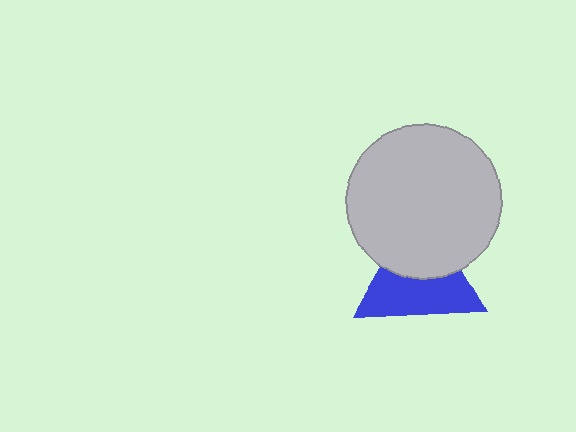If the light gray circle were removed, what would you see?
You would see the complete blue triangle.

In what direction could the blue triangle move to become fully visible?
The blue triangle could move down. That would shift it out from behind the light gray circle entirely.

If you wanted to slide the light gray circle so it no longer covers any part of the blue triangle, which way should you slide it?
Slide it up — that is the most direct way to separate the two shapes.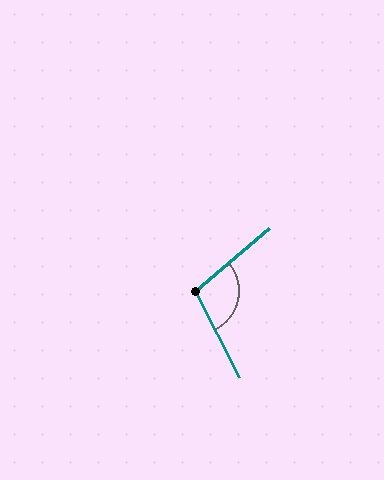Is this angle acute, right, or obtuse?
It is obtuse.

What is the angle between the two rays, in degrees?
Approximately 103 degrees.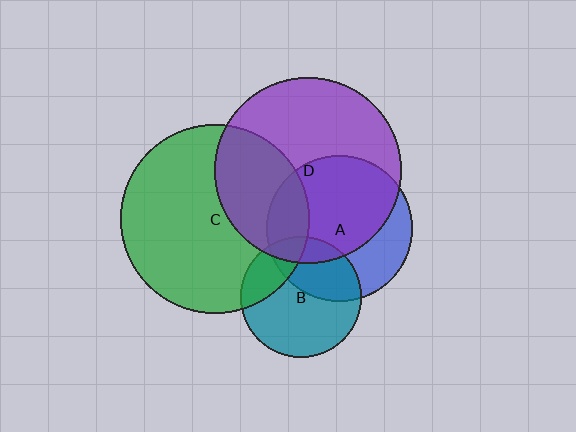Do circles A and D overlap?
Yes.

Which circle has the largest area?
Circle C (green).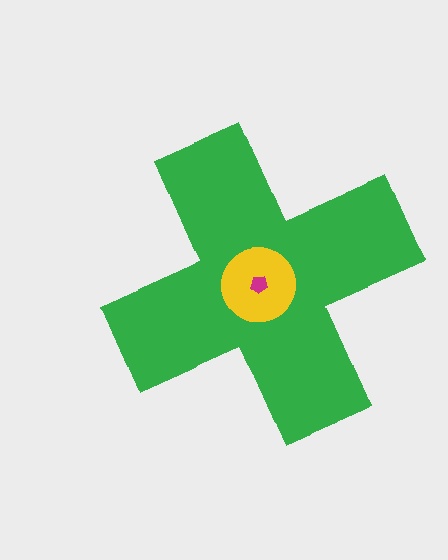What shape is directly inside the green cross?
The yellow circle.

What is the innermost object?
The magenta pentagon.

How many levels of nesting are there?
3.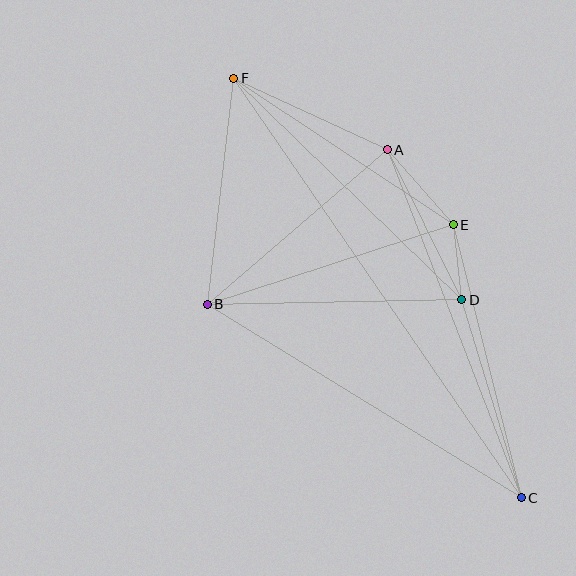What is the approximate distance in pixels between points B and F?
The distance between B and F is approximately 228 pixels.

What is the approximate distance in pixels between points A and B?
The distance between A and B is approximately 237 pixels.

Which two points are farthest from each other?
Points C and F are farthest from each other.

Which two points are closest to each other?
Points D and E are closest to each other.